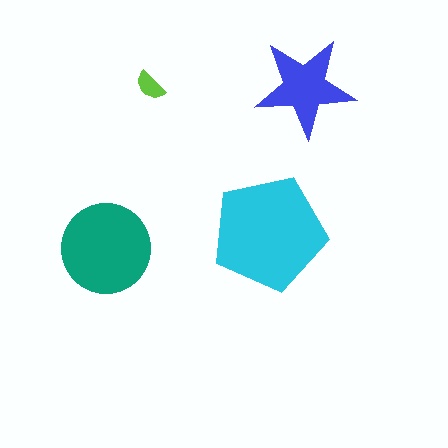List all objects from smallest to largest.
The lime semicircle, the blue star, the teal circle, the cyan pentagon.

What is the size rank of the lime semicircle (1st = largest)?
4th.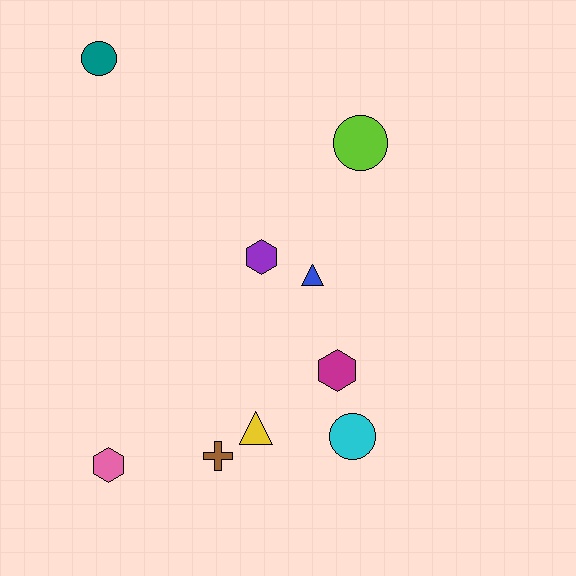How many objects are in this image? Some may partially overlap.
There are 9 objects.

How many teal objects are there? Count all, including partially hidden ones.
There is 1 teal object.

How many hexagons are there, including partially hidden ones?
There are 3 hexagons.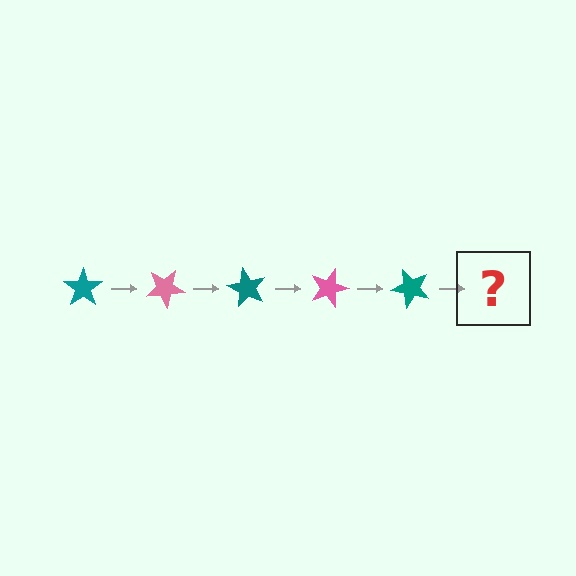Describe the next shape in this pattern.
It should be a pink star, rotated 150 degrees from the start.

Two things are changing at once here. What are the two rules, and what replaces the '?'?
The two rules are that it rotates 30 degrees each step and the color cycles through teal and pink. The '?' should be a pink star, rotated 150 degrees from the start.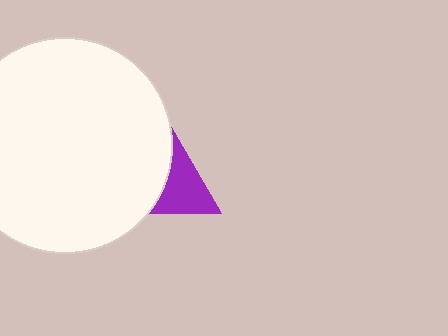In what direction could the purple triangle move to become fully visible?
The purple triangle could move right. That would shift it out from behind the white circle entirely.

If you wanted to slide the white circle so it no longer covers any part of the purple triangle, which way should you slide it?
Slide it left — that is the most direct way to separate the two shapes.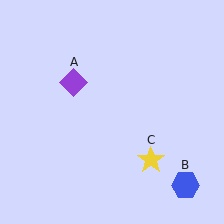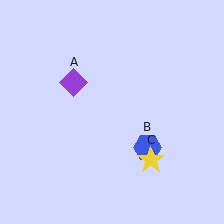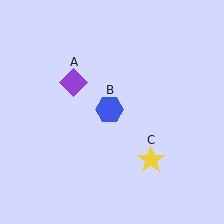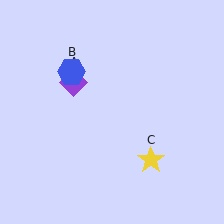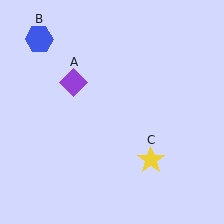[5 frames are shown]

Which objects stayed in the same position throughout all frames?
Purple diamond (object A) and yellow star (object C) remained stationary.